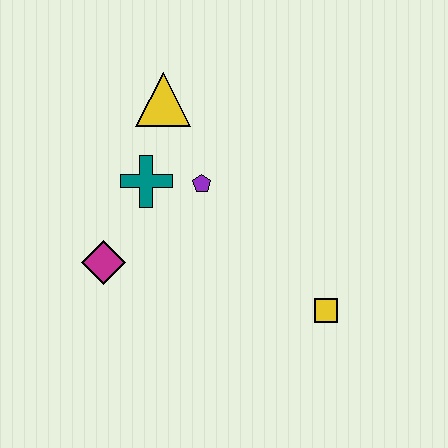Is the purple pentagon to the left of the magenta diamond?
No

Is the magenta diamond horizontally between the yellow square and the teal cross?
No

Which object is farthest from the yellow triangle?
The yellow square is farthest from the yellow triangle.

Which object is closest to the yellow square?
The purple pentagon is closest to the yellow square.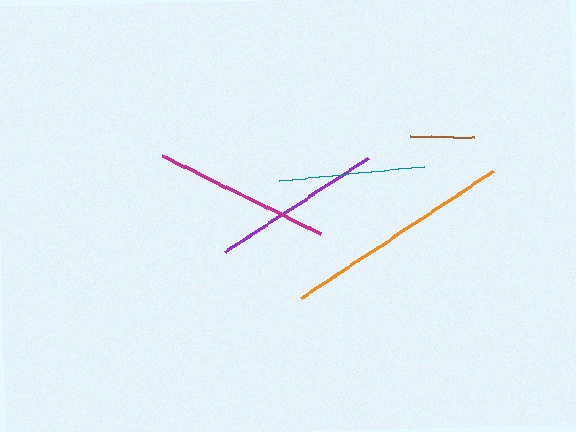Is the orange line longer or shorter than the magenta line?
The orange line is longer than the magenta line.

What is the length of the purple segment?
The purple segment is approximately 171 pixels long.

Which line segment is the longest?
The orange line is the longest at approximately 230 pixels.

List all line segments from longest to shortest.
From longest to shortest: orange, magenta, purple, teal, brown.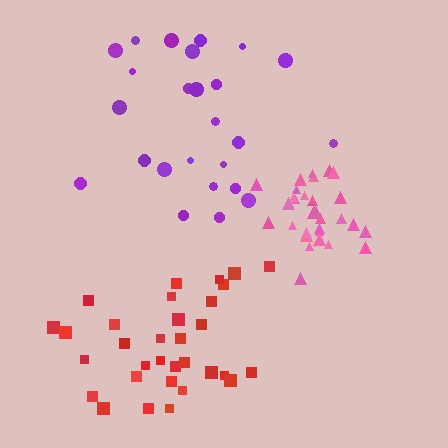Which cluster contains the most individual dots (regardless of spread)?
Red (32).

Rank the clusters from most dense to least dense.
pink, red, purple.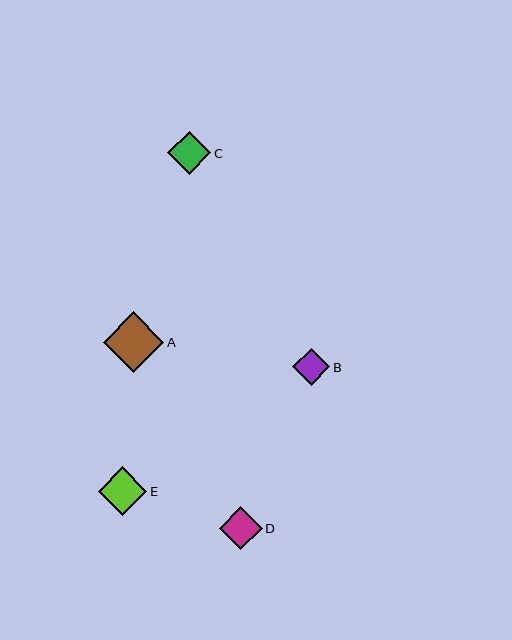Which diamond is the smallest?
Diamond B is the smallest with a size of approximately 37 pixels.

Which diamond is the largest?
Diamond A is the largest with a size of approximately 61 pixels.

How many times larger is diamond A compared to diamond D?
Diamond A is approximately 1.4 times the size of diamond D.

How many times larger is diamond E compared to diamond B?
Diamond E is approximately 1.3 times the size of diamond B.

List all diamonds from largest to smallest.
From largest to smallest: A, E, C, D, B.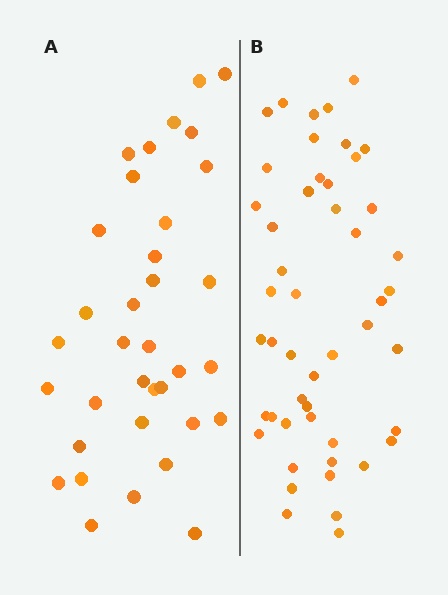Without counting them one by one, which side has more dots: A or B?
Region B (the right region) has more dots.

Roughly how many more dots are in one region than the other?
Region B has approximately 15 more dots than region A.